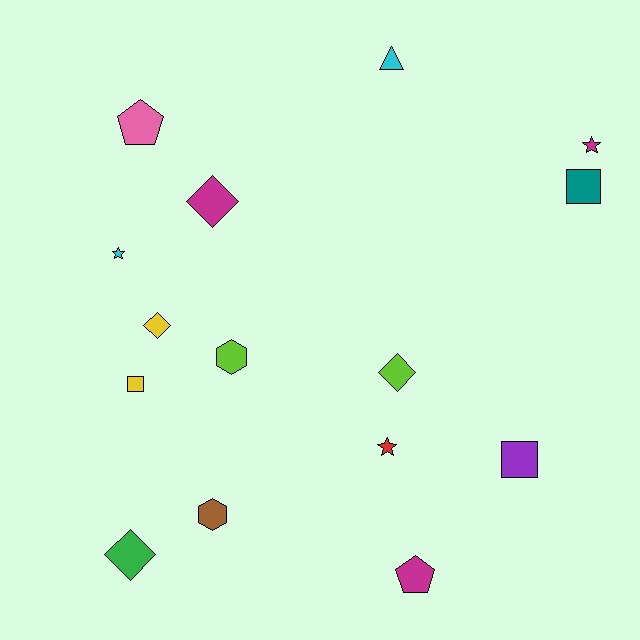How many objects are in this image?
There are 15 objects.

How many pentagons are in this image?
There are 2 pentagons.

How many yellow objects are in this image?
There are 2 yellow objects.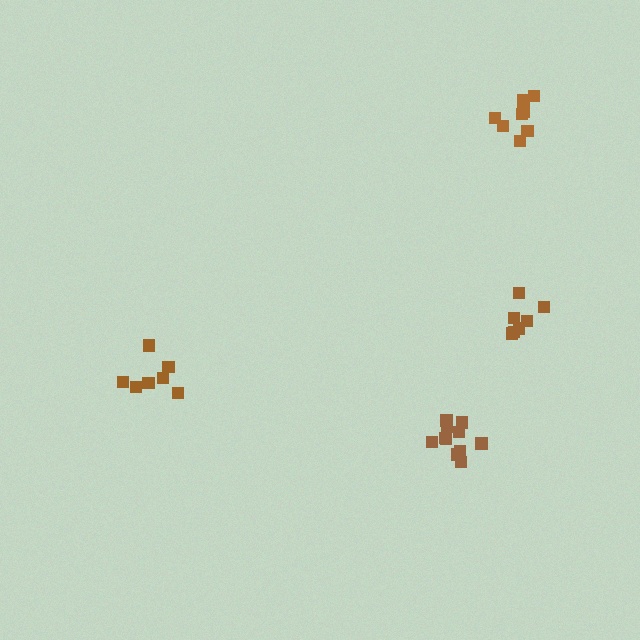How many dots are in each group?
Group 1: 7 dots, Group 2: 12 dots, Group 3: 7 dots, Group 4: 8 dots (34 total).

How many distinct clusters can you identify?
There are 4 distinct clusters.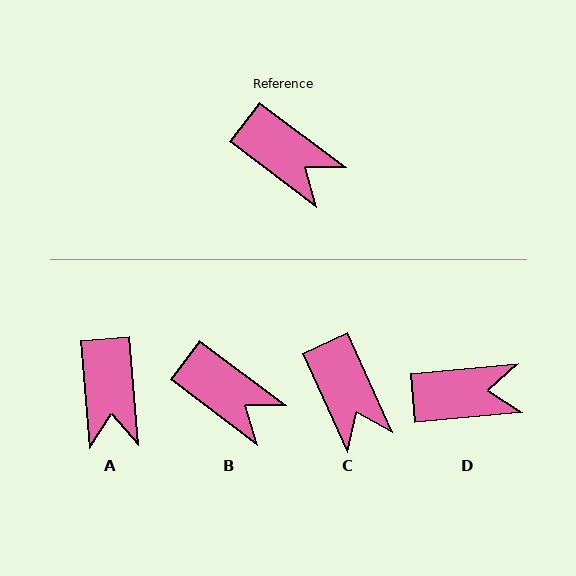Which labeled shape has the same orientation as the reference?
B.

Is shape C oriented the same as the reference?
No, it is off by about 29 degrees.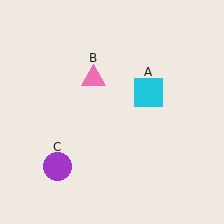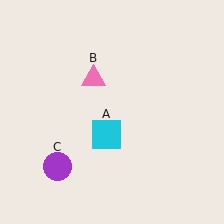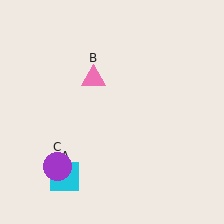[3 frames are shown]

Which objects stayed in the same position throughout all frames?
Pink triangle (object B) and purple circle (object C) remained stationary.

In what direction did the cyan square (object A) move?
The cyan square (object A) moved down and to the left.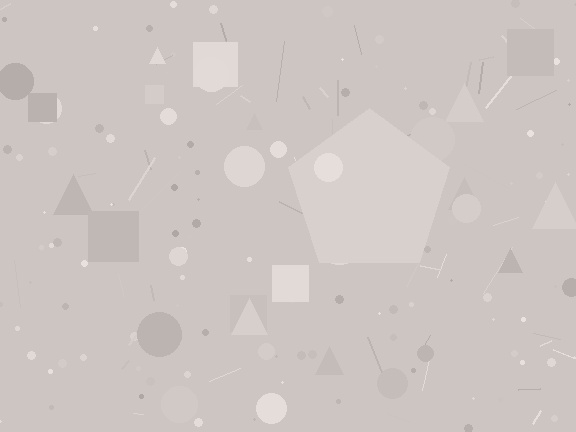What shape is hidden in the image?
A pentagon is hidden in the image.